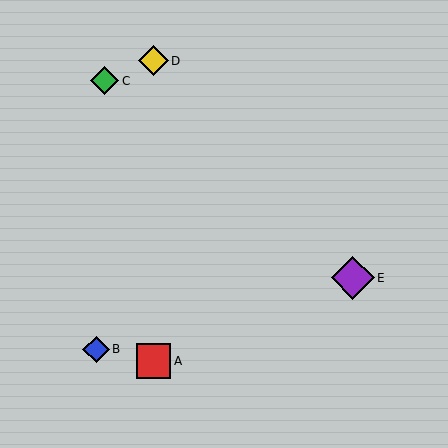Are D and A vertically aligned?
Yes, both are at x≈154.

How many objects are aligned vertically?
2 objects (A, D) are aligned vertically.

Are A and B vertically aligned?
No, A is at x≈154 and B is at x≈96.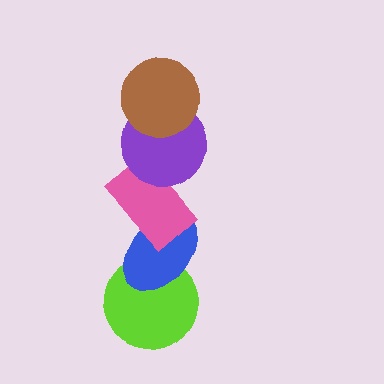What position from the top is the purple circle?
The purple circle is 2nd from the top.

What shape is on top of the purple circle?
The brown circle is on top of the purple circle.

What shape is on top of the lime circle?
The blue ellipse is on top of the lime circle.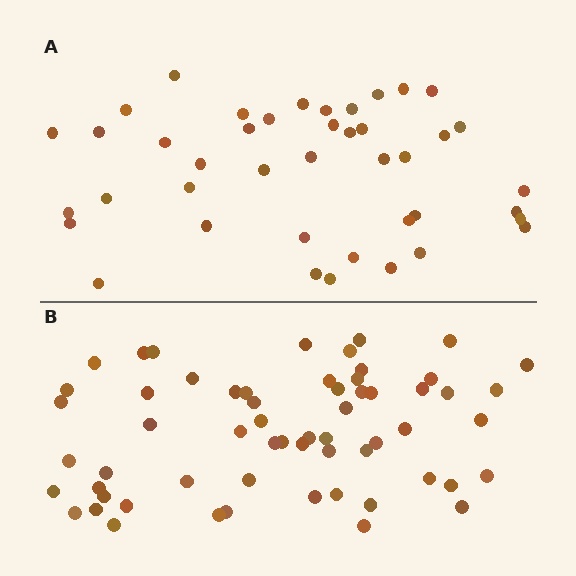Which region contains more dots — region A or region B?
Region B (the bottom region) has more dots.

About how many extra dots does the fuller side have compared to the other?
Region B has approximately 20 more dots than region A.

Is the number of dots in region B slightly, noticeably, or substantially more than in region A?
Region B has noticeably more, but not dramatically so. The ratio is roughly 1.4 to 1.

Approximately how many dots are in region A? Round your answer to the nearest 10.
About 40 dots. (The exact count is 42, which rounds to 40.)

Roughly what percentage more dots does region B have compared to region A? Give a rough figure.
About 45% more.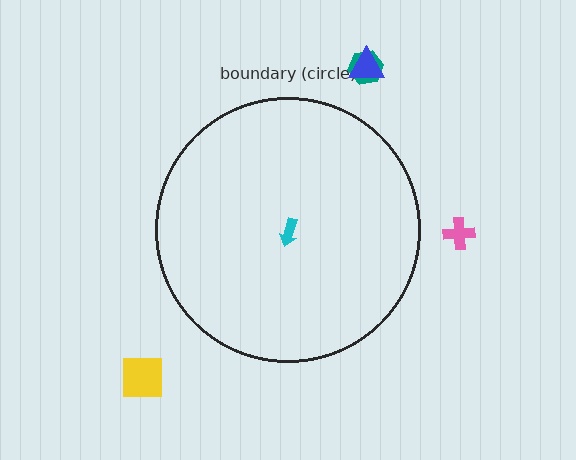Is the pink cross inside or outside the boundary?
Outside.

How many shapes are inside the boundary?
1 inside, 4 outside.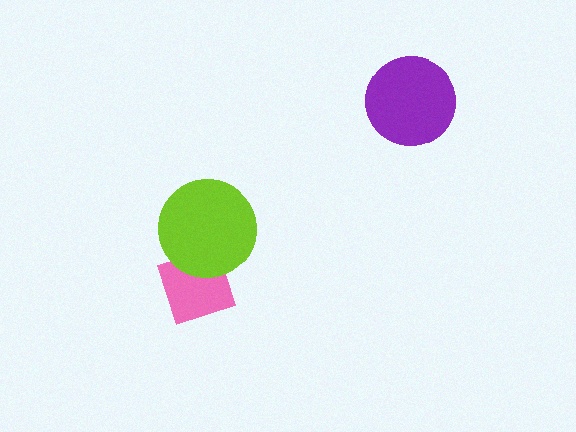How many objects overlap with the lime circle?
1 object overlaps with the lime circle.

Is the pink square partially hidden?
Yes, it is partially covered by another shape.